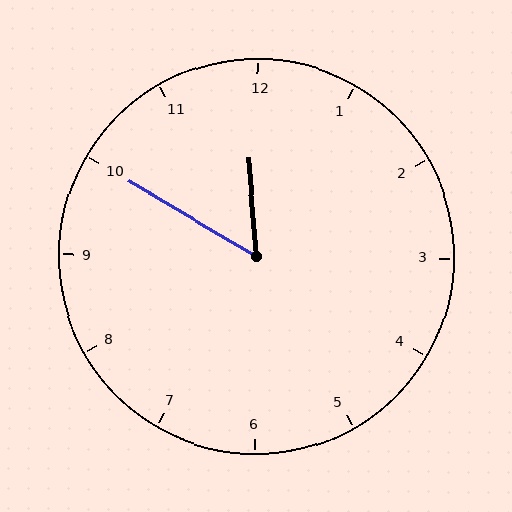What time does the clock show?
11:50.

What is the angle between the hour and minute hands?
Approximately 55 degrees.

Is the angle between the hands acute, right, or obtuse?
It is acute.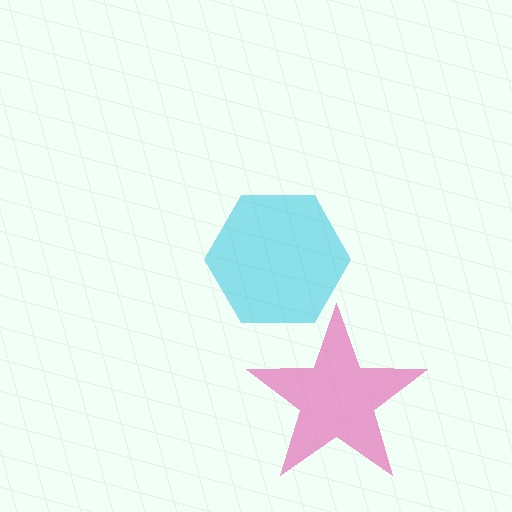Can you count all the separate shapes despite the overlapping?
Yes, there are 2 separate shapes.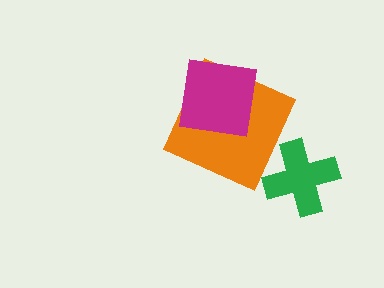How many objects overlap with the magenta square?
1 object overlaps with the magenta square.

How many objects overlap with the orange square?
1 object overlaps with the orange square.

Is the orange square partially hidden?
Yes, it is partially covered by another shape.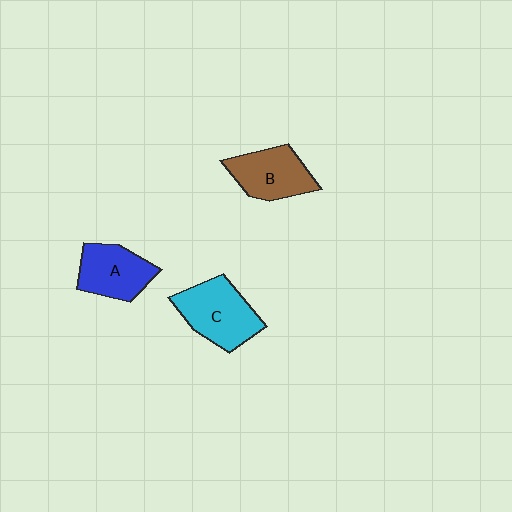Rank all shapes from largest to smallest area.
From largest to smallest: C (cyan), B (brown), A (blue).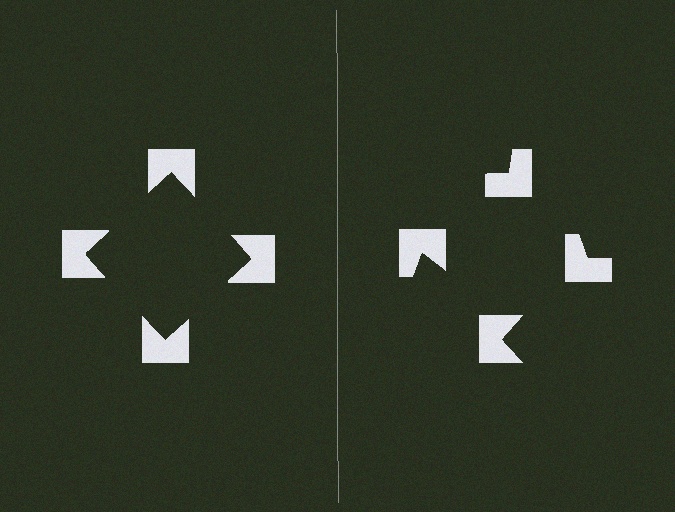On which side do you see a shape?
An illusory square appears on the left side. On the right side the wedge cuts are rotated, so no coherent shape forms.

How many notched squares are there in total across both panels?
8 — 4 on each side.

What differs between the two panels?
The notched squares are positioned identically on both sides; only the wedge orientations differ. On the left they align to a square; on the right they are misaligned.